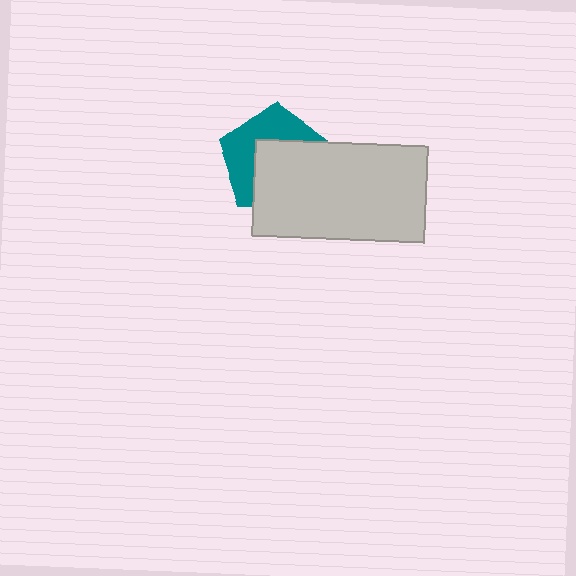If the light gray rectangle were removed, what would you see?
You would see the complete teal pentagon.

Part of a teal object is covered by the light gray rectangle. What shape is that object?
It is a pentagon.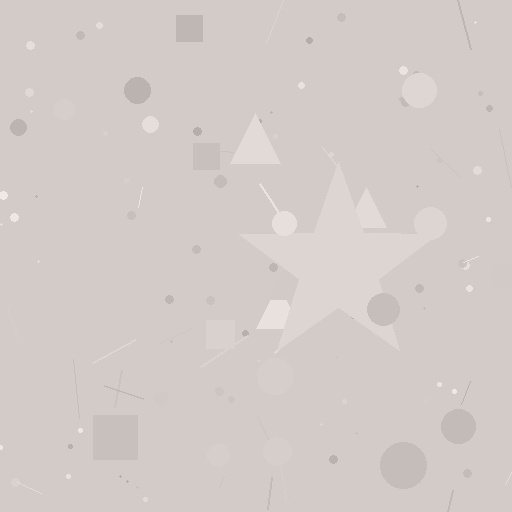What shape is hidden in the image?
A star is hidden in the image.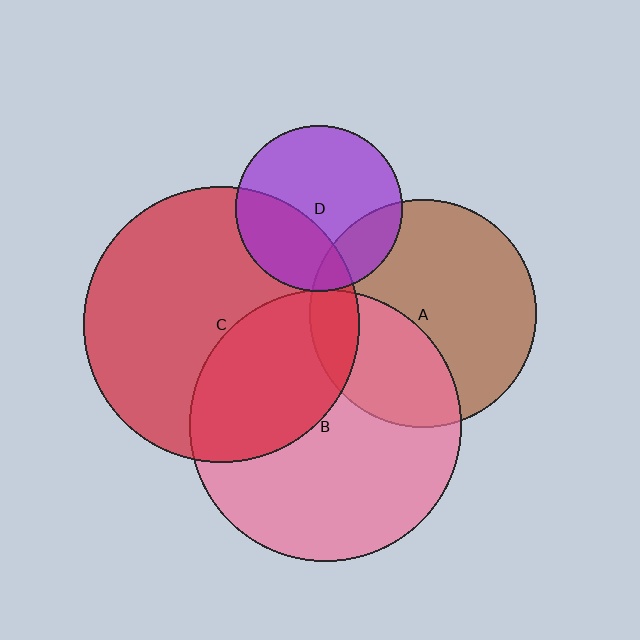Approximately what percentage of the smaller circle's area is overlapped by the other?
Approximately 5%.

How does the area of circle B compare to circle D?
Approximately 2.7 times.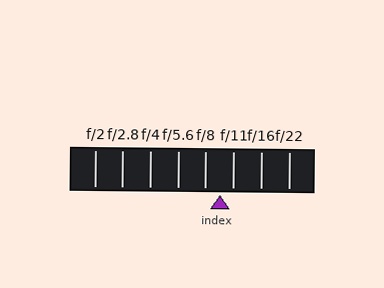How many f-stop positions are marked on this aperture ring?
There are 8 f-stop positions marked.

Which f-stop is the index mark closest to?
The index mark is closest to f/11.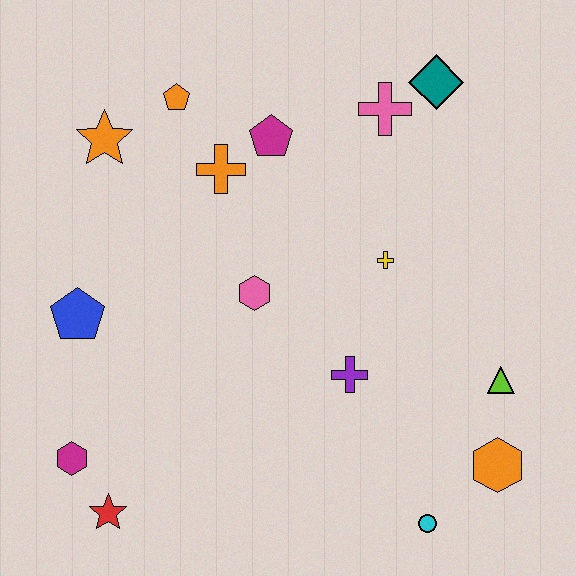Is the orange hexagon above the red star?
Yes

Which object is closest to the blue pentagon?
The magenta hexagon is closest to the blue pentagon.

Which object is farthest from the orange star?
The orange hexagon is farthest from the orange star.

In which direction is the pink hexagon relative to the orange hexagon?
The pink hexagon is to the left of the orange hexagon.